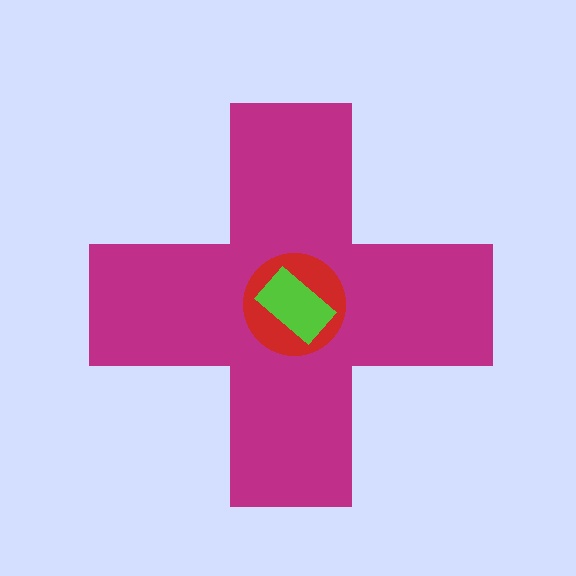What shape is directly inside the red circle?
The lime rectangle.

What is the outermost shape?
The magenta cross.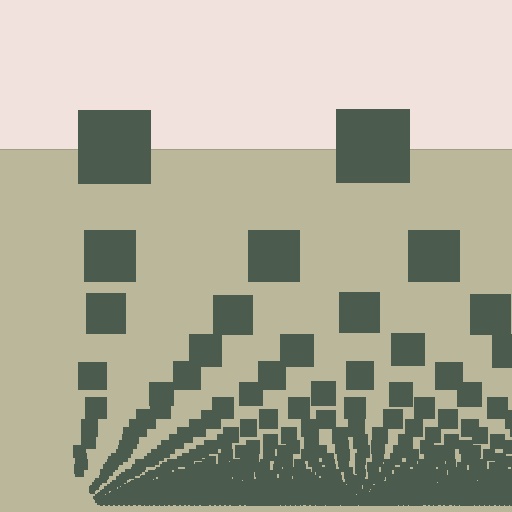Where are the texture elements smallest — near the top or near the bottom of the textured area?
Near the bottom.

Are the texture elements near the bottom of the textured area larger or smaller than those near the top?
Smaller. The gradient is inverted — elements near the bottom are smaller and denser.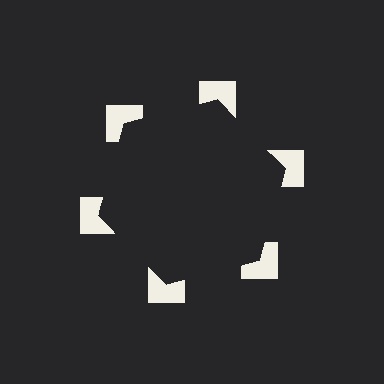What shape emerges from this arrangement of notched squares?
An illusory hexagon — its edges are inferred from the aligned wedge cuts in the notched squares, not physically drawn.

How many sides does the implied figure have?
6 sides.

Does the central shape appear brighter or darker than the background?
It typically appears slightly darker than the background, even though no actual brightness change is drawn.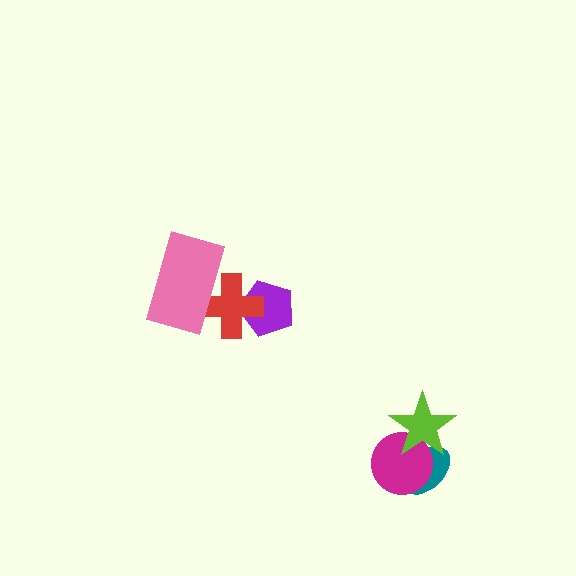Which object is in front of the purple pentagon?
The red cross is in front of the purple pentagon.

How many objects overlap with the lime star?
2 objects overlap with the lime star.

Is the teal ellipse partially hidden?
Yes, it is partially covered by another shape.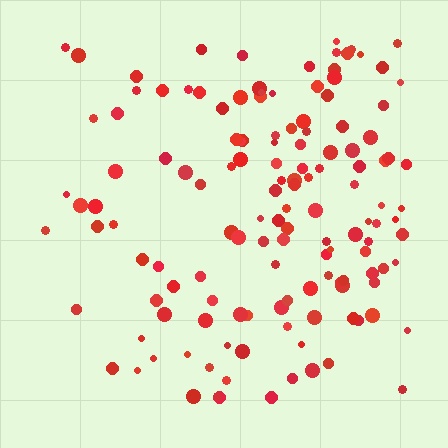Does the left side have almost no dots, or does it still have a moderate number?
Still a moderate number, just noticeably fewer than the right.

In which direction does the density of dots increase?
From left to right, with the right side densest.